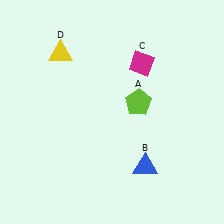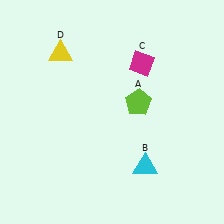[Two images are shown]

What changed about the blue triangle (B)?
In Image 1, B is blue. In Image 2, it changed to cyan.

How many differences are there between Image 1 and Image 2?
There is 1 difference between the two images.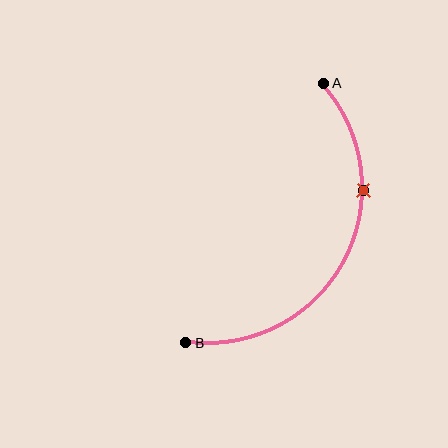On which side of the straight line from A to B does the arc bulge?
The arc bulges to the right of the straight line connecting A and B.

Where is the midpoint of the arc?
The arc midpoint is the point on the curve farthest from the straight line joining A and B. It sits to the right of that line.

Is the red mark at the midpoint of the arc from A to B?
No. The red mark lies on the arc but is closer to endpoint A. The arc midpoint would be at the point on the curve equidistant along the arc from both A and B.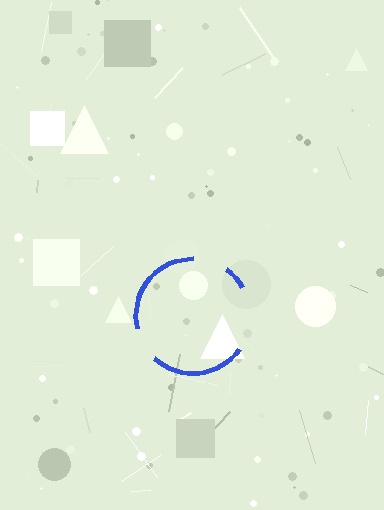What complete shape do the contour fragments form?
The contour fragments form a circle.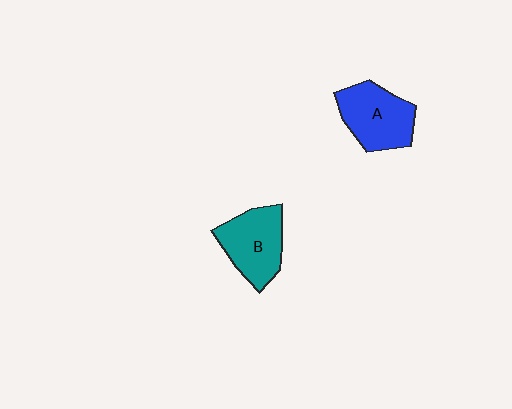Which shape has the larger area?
Shape A (blue).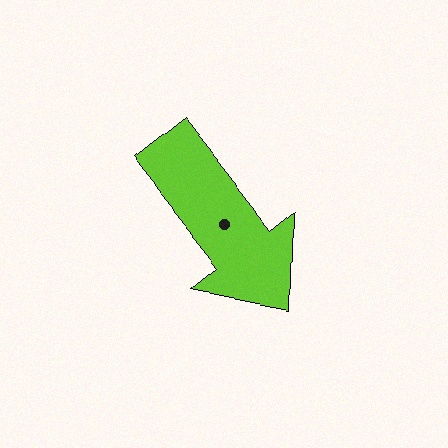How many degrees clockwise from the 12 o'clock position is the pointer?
Approximately 141 degrees.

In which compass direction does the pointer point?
Southeast.